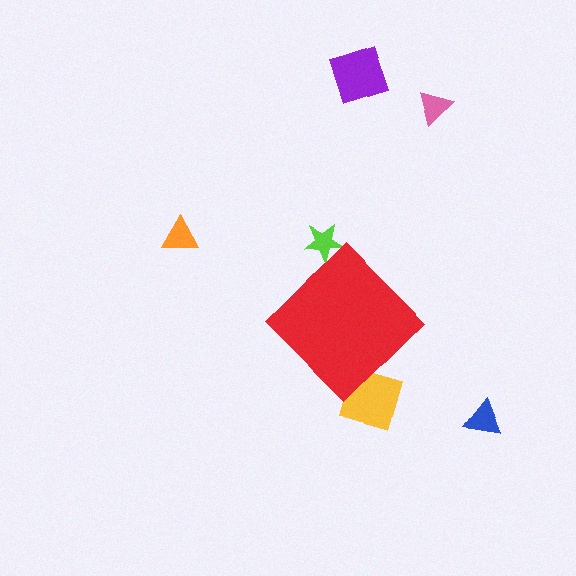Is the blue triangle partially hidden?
No, the blue triangle is fully visible.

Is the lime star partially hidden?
Yes, the lime star is partially hidden behind the red diamond.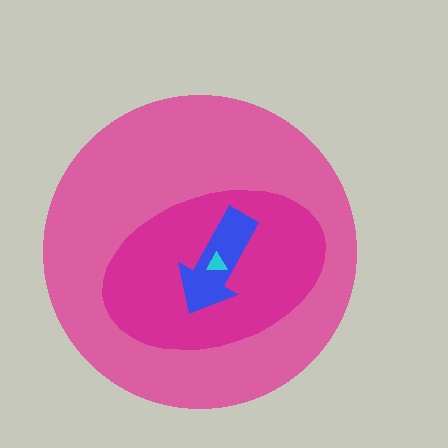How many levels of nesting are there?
4.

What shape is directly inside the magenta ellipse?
The blue arrow.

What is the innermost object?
The cyan triangle.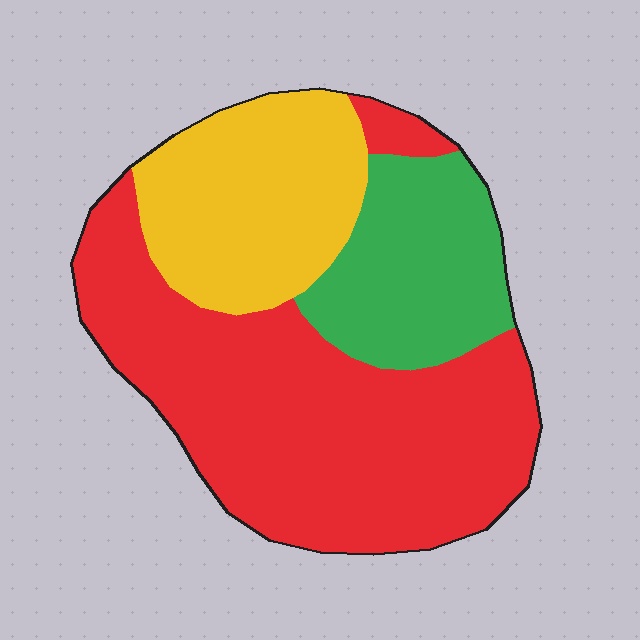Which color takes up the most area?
Red, at roughly 55%.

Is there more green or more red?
Red.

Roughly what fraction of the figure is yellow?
Yellow takes up about one quarter (1/4) of the figure.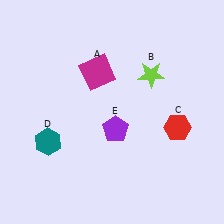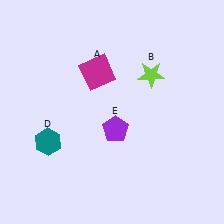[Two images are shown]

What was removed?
The red hexagon (C) was removed in Image 2.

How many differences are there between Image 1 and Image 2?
There is 1 difference between the two images.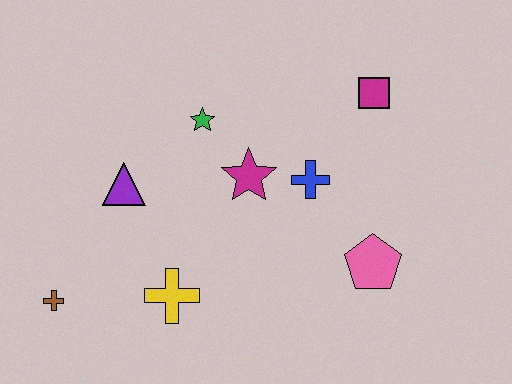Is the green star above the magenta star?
Yes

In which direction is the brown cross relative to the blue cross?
The brown cross is to the left of the blue cross.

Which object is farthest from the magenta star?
The brown cross is farthest from the magenta star.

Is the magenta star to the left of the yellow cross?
No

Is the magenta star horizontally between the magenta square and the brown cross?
Yes